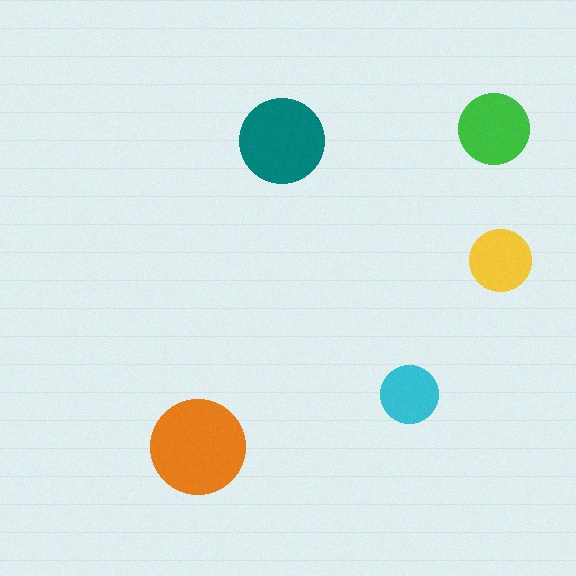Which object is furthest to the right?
The yellow circle is rightmost.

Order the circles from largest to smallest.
the orange one, the teal one, the green one, the yellow one, the cyan one.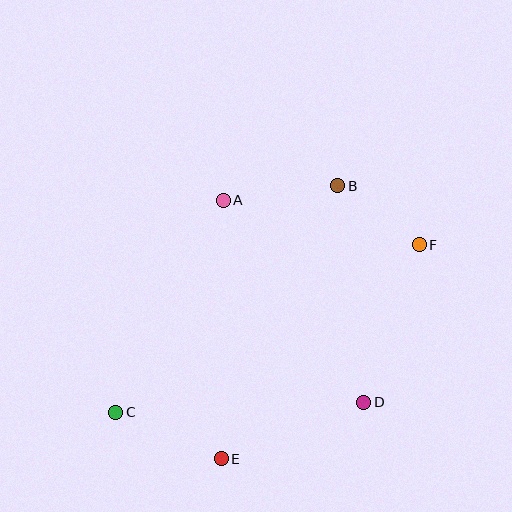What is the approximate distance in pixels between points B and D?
The distance between B and D is approximately 218 pixels.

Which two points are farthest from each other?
Points C and F are farthest from each other.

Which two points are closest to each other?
Points B and F are closest to each other.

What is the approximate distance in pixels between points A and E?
The distance between A and E is approximately 259 pixels.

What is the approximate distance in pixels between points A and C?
The distance between A and C is approximately 238 pixels.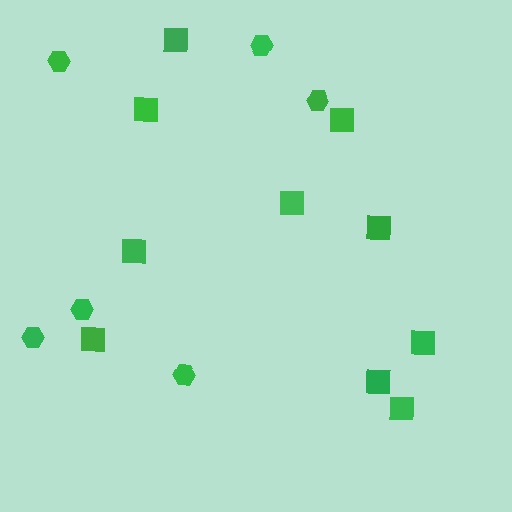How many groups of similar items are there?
There are 2 groups: one group of hexagons (6) and one group of squares (10).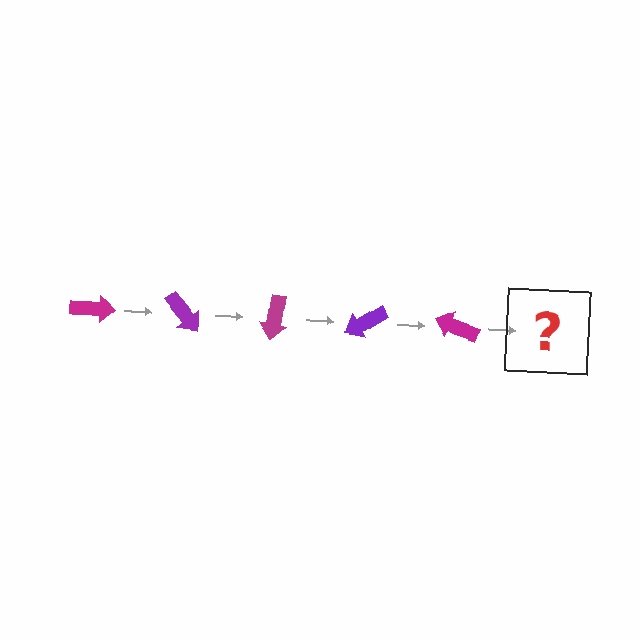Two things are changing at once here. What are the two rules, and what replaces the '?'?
The two rules are that it rotates 50 degrees each step and the color cycles through magenta and purple. The '?' should be a purple arrow, rotated 250 degrees from the start.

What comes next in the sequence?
The next element should be a purple arrow, rotated 250 degrees from the start.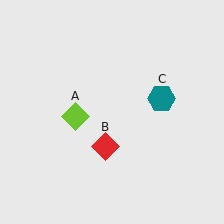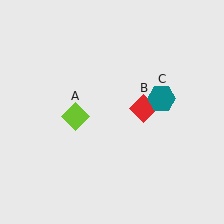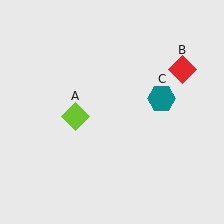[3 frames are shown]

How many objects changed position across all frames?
1 object changed position: red diamond (object B).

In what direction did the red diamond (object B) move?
The red diamond (object B) moved up and to the right.